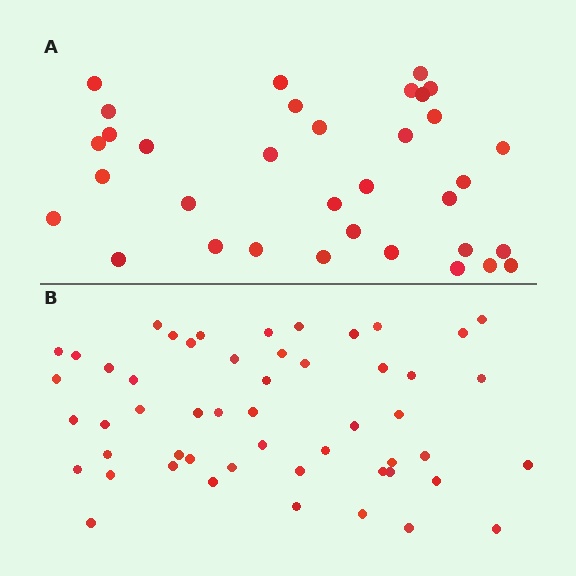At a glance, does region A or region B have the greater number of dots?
Region B (the bottom region) has more dots.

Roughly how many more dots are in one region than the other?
Region B has approximately 20 more dots than region A.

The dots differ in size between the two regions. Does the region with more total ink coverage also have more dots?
No. Region A has more total ink coverage because its dots are larger, but region B actually contains more individual dots. Total area can be misleading — the number of items is what matters here.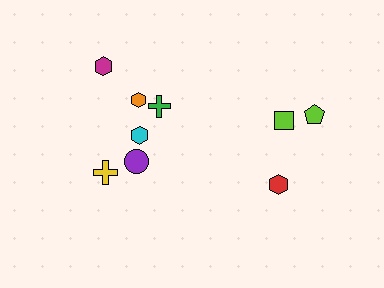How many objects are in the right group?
There are 3 objects.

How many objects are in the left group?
There are 6 objects.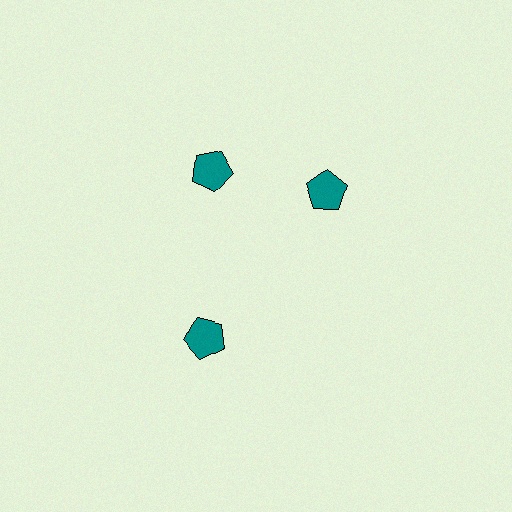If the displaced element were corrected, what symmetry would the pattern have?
It would have 3-fold rotational symmetry — the pattern would map onto itself every 120 degrees.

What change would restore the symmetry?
The symmetry would be restored by rotating it back into even spacing with its neighbors so that all 3 pentagons sit at equal angles and equal distance from the center.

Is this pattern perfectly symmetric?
No. The 3 teal pentagons are arranged in a ring, but one element near the 3 o'clock position is rotated out of alignment along the ring, breaking the 3-fold rotational symmetry.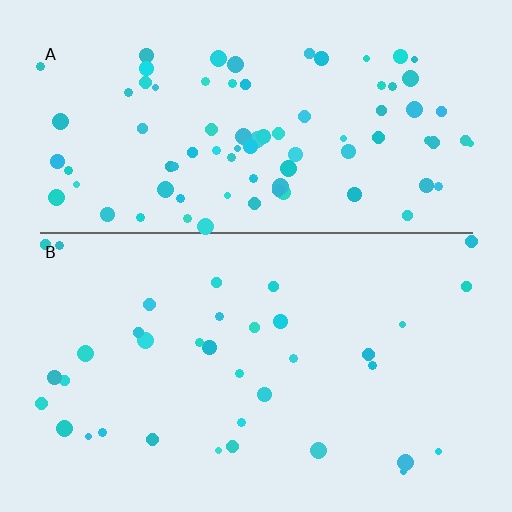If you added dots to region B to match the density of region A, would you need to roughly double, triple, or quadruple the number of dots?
Approximately double.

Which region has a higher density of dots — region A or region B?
A (the top).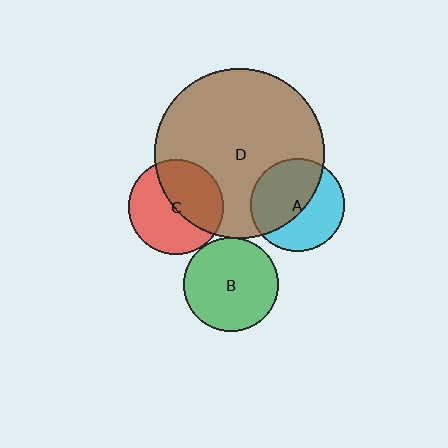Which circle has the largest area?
Circle D (brown).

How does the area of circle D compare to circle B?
Approximately 3.3 times.